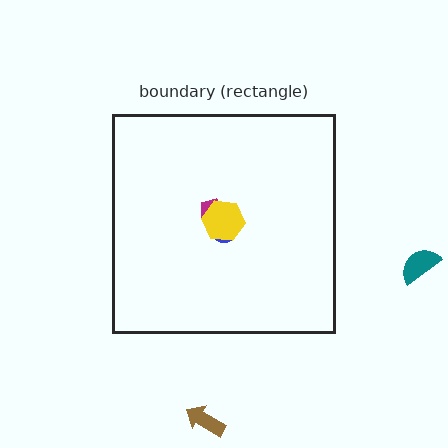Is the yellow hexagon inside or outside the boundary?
Inside.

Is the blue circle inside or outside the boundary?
Inside.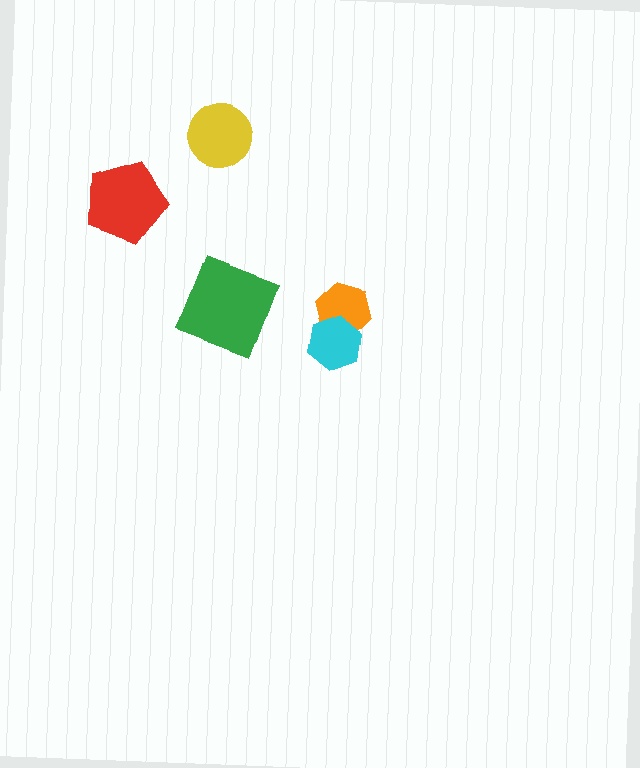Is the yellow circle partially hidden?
No, no other shape covers it.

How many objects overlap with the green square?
0 objects overlap with the green square.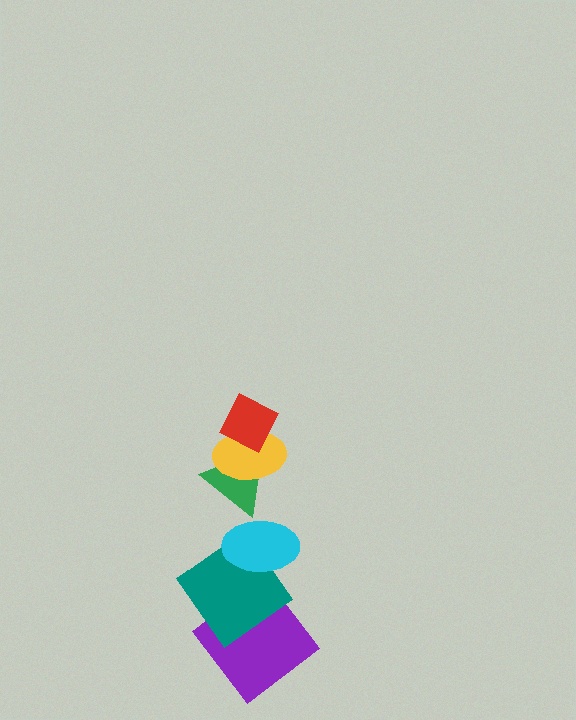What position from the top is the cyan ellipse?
The cyan ellipse is 4th from the top.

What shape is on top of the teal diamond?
The cyan ellipse is on top of the teal diamond.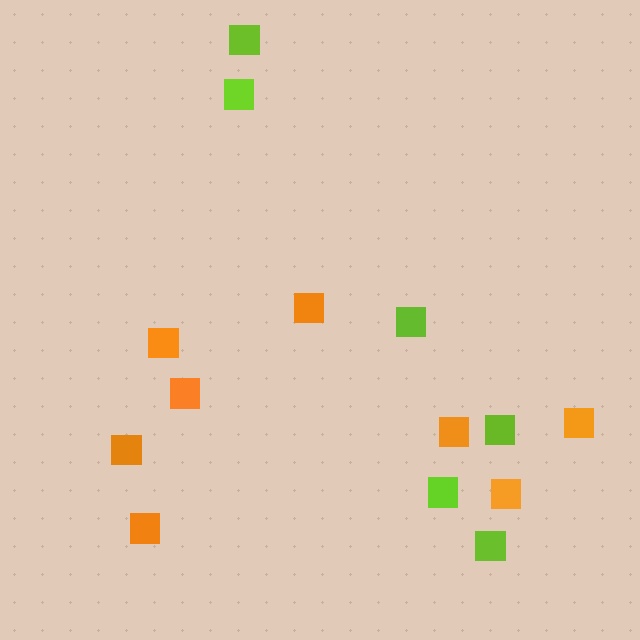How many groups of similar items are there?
There are 2 groups: one group of lime squares (6) and one group of orange squares (8).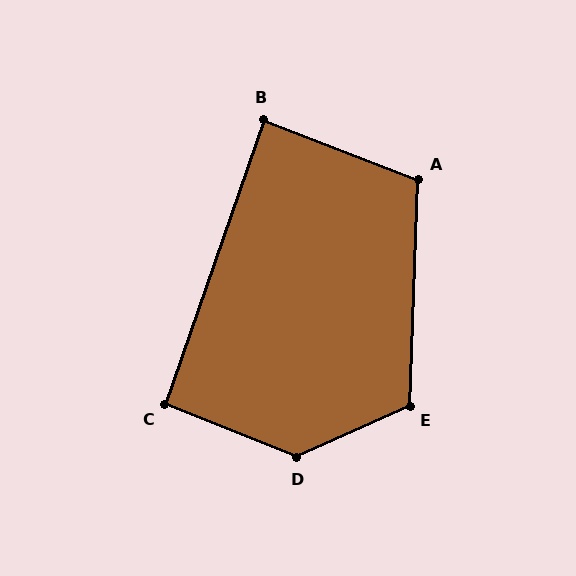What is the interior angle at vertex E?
Approximately 117 degrees (obtuse).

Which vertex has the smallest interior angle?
B, at approximately 88 degrees.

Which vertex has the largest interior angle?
D, at approximately 134 degrees.